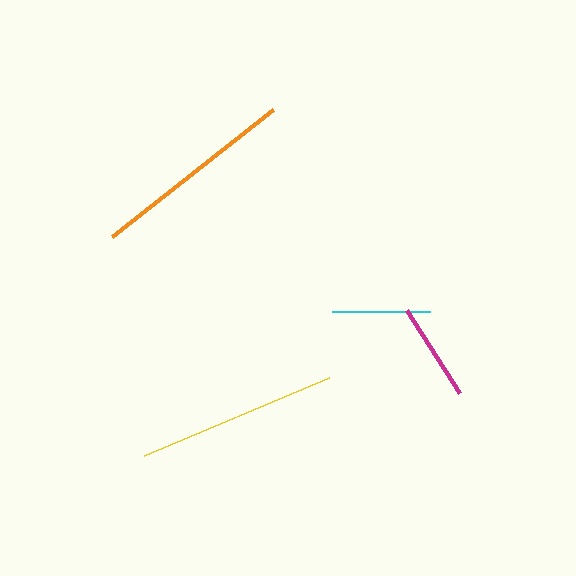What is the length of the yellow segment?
The yellow segment is approximately 201 pixels long.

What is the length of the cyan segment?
The cyan segment is approximately 98 pixels long.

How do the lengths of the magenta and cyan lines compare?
The magenta and cyan lines are approximately the same length.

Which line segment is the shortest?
The cyan line is the shortest at approximately 98 pixels.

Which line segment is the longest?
The orange line is the longest at approximately 205 pixels.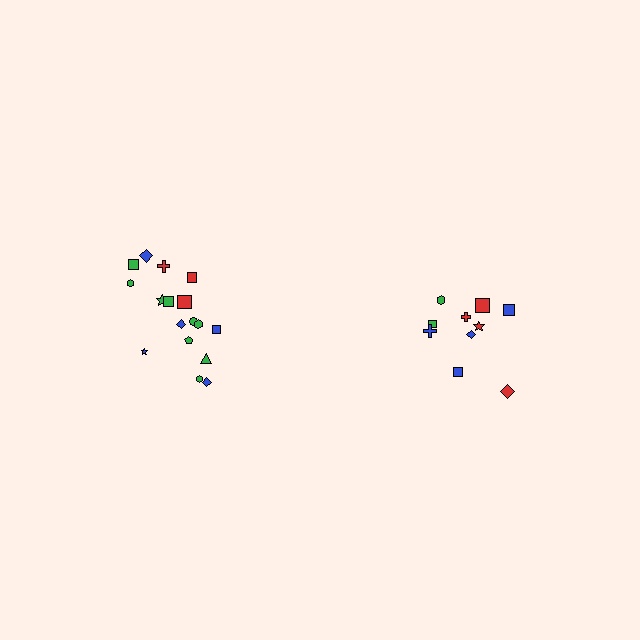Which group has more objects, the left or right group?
The left group.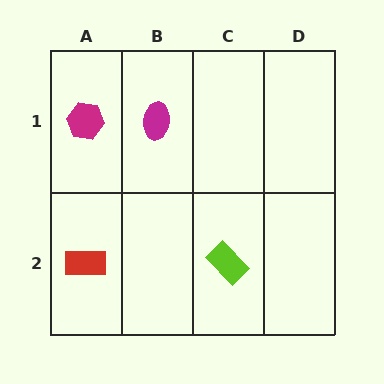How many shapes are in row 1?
2 shapes.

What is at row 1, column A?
A magenta hexagon.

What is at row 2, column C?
A lime rectangle.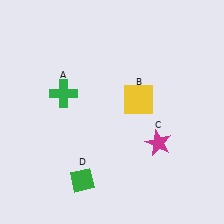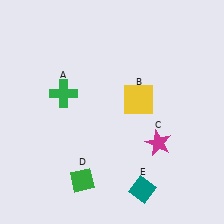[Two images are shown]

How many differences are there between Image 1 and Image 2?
There is 1 difference between the two images.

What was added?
A teal diamond (E) was added in Image 2.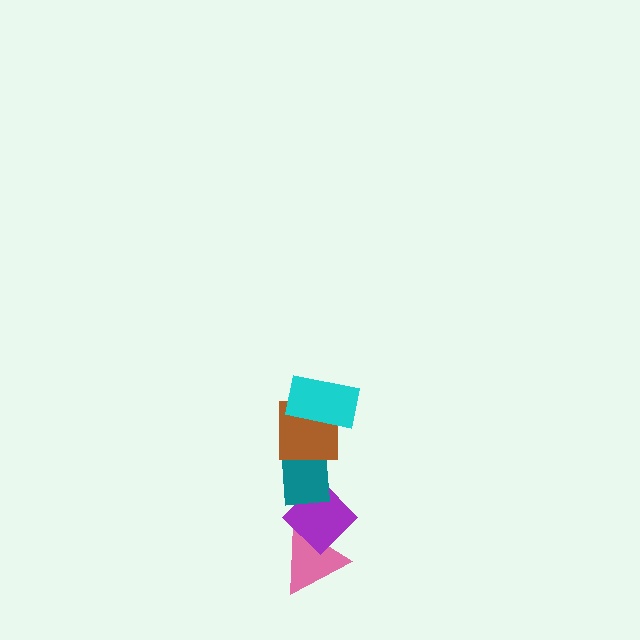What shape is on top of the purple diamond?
The teal rectangle is on top of the purple diamond.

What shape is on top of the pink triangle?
The purple diamond is on top of the pink triangle.